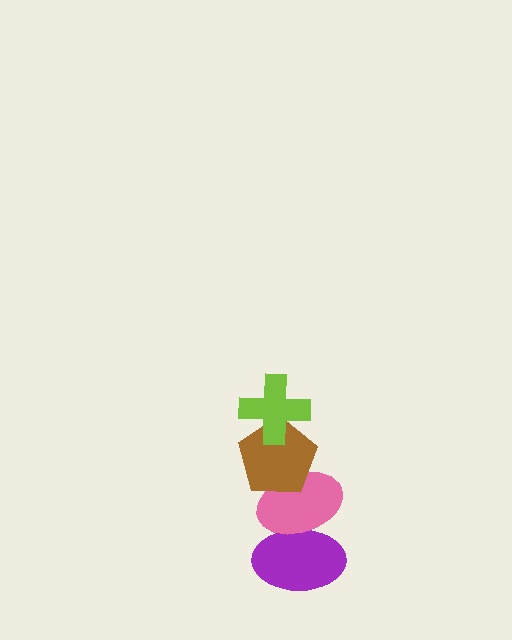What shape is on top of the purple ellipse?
The pink ellipse is on top of the purple ellipse.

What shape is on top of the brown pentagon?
The lime cross is on top of the brown pentagon.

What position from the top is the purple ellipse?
The purple ellipse is 4th from the top.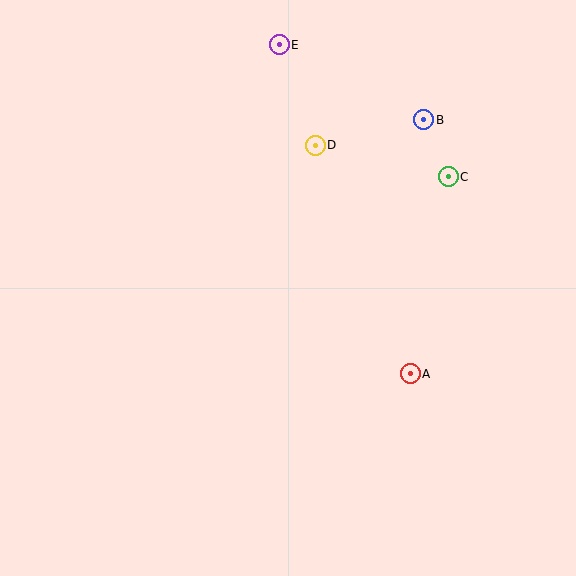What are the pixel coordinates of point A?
Point A is at (410, 374).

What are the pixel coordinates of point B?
Point B is at (424, 120).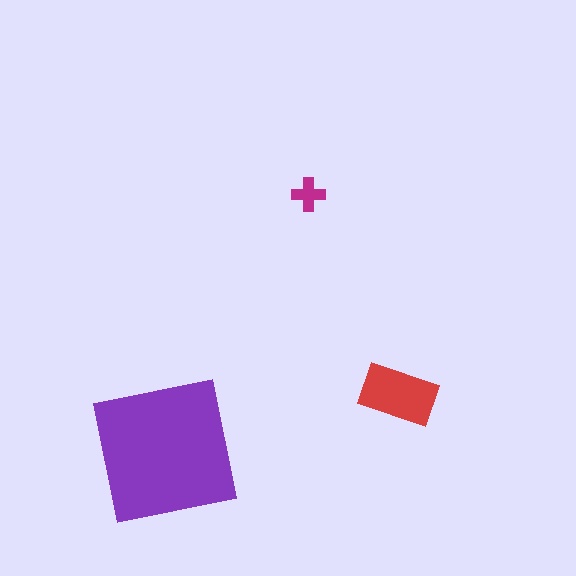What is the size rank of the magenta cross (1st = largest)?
3rd.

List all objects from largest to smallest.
The purple square, the red rectangle, the magenta cross.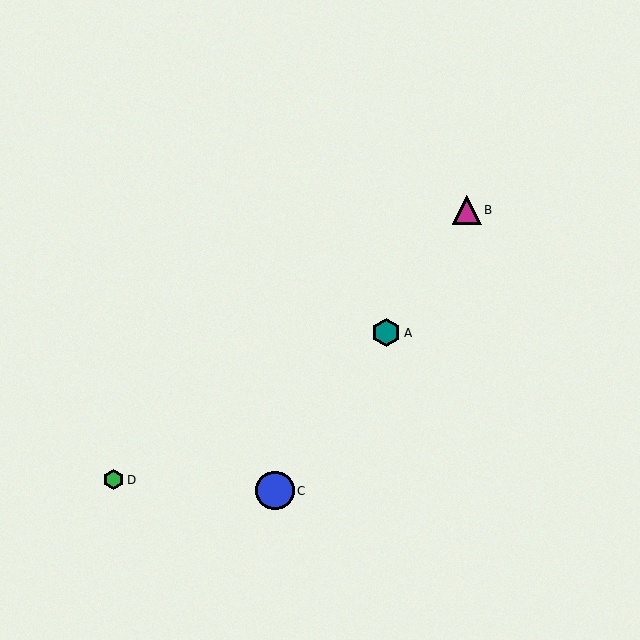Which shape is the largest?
The blue circle (labeled C) is the largest.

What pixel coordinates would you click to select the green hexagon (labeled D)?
Click at (114, 480) to select the green hexagon D.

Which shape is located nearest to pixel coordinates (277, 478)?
The blue circle (labeled C) at (275, 491) is nearest to that location.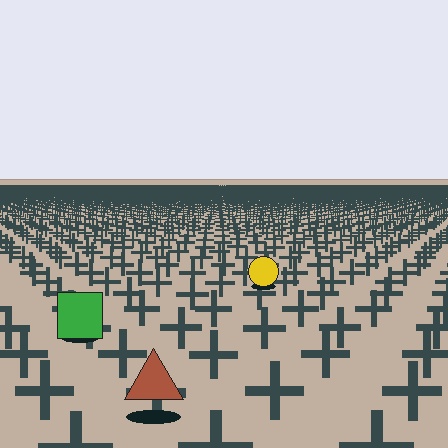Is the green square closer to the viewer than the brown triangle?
No. The brown triangle is closer — you can tell from the texture gradient: the ground texture is coarser near it.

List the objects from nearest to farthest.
From nearest to farthest: the brown triangle, the green square, the yellow circle.